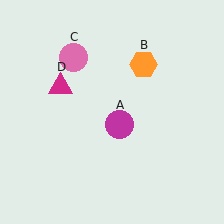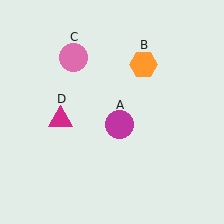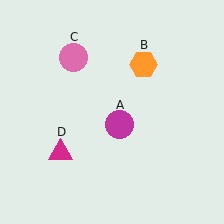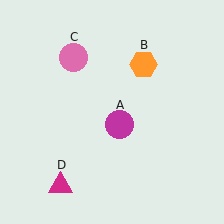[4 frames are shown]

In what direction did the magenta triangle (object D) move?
The magenta triangle (object D) moved down.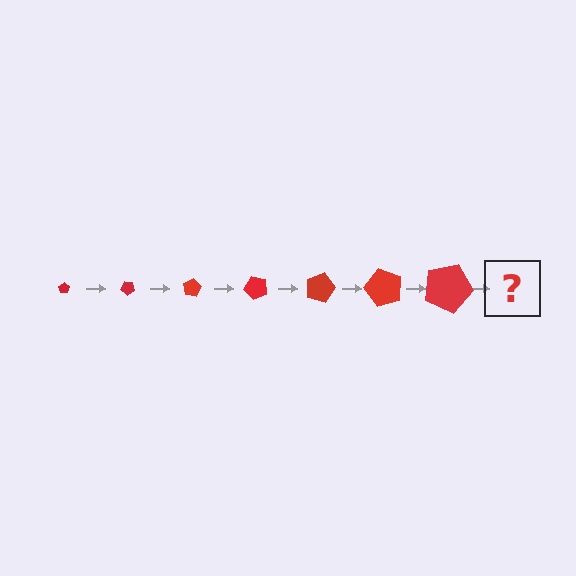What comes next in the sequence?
The next element should be a pentagon, larger than the previous one and rotated 280 degrees from the start.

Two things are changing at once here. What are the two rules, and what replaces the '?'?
The two rules are that the pentagon grows larger each step and it rotates 40 degrees each step. The '?' should be a pentagon, larger than the previous one and rotated 280 degrees from the start.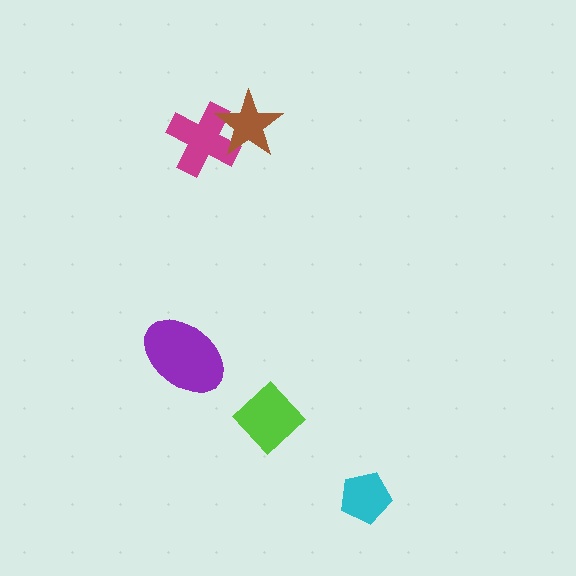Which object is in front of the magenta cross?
The brown star is in front of the magenta cross.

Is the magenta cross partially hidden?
Yes, it is partially covered by another shape.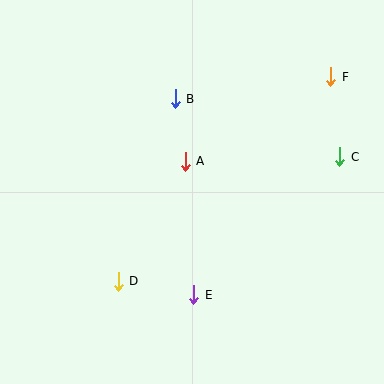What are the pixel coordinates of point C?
Point C is at (340, 157).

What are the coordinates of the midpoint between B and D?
The midpoint between B and D is at (147, 190).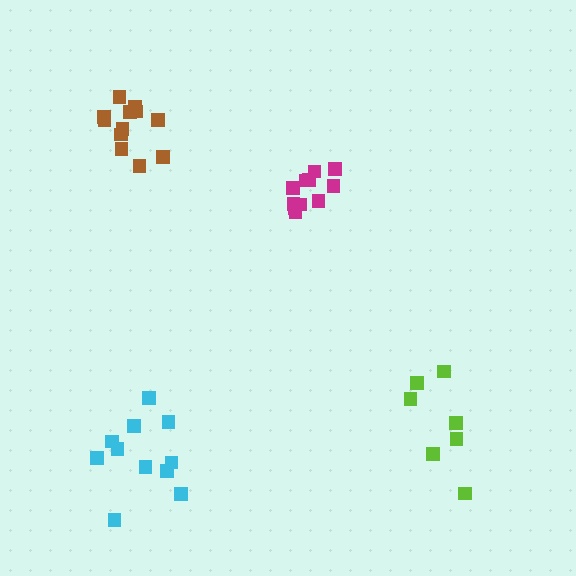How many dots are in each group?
Group 1: 7 dots, Group 2: 11 dots, Group 3: 12 dots, Group 4: 11 dots (41 total).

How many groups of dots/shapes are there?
There are 4 groups.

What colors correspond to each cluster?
The clusters are colored: lime, magenta, brown, cyan.